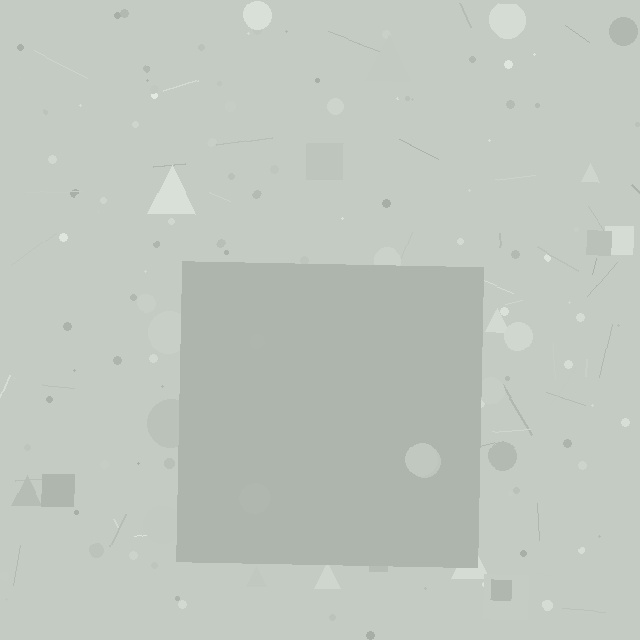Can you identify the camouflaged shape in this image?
The camouflaged shape is a square.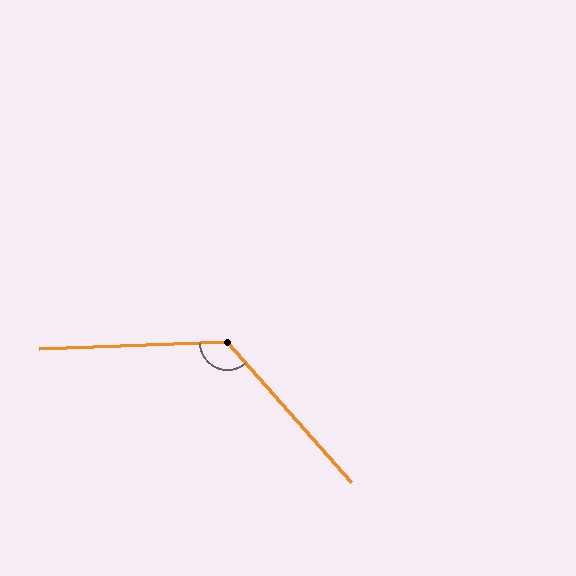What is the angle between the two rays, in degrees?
Approximately 129 degrees.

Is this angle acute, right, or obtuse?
It is obtuse.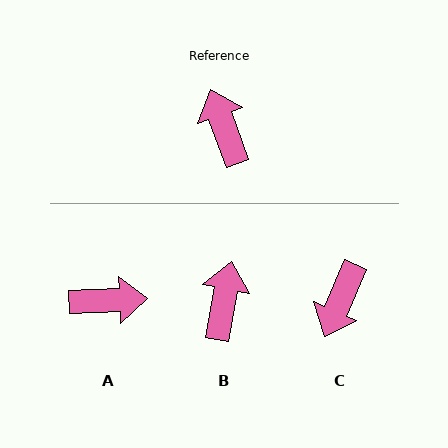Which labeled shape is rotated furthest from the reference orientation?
C, about 137 degrees away.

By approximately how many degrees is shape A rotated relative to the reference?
Approximately 107 degrees clockwise.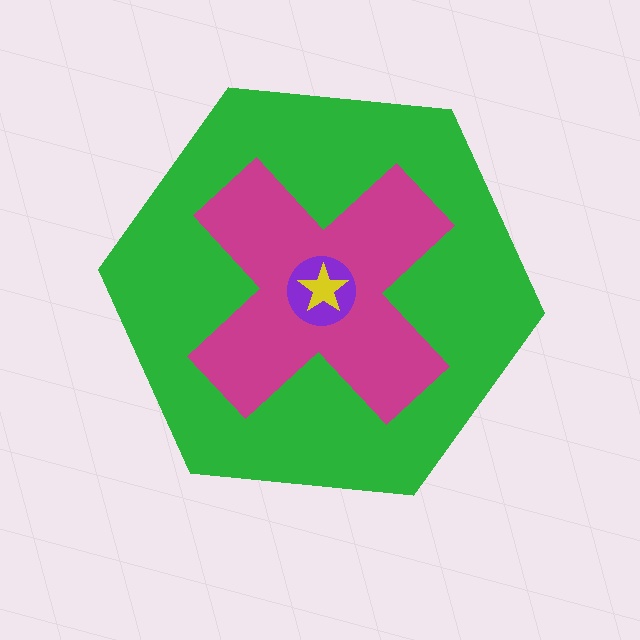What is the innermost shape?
The yellow star.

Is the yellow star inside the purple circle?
Yes.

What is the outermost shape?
The green hexagon.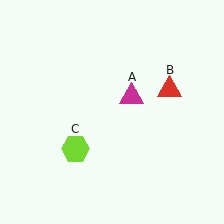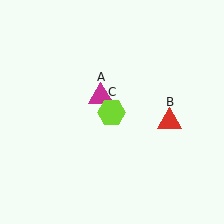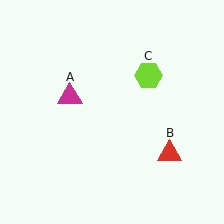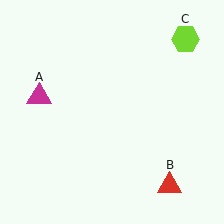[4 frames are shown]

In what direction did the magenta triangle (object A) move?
The magenta triangle (object A) moved left.